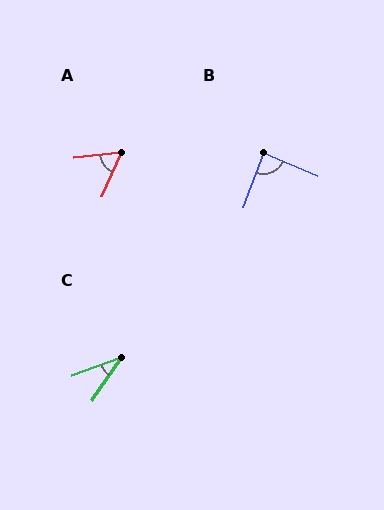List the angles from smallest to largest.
C (36°), A (60°), B (87°).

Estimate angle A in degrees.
Approximately 60 degrees.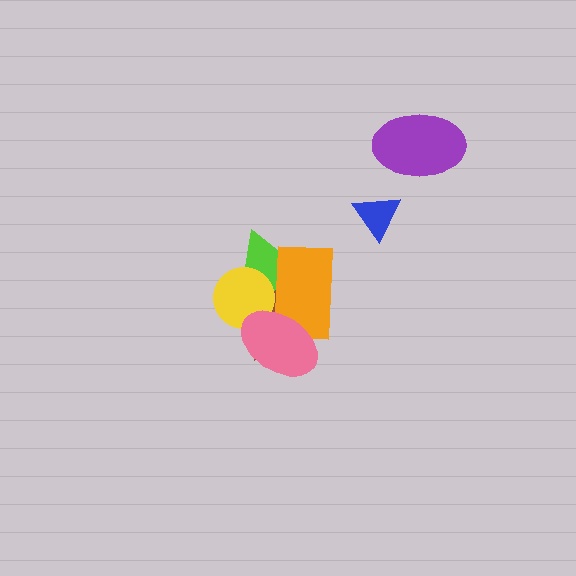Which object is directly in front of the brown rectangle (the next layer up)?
The lime triangle is directly in front of the brown rectangle.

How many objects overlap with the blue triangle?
0 objects overlap with the blue triangle.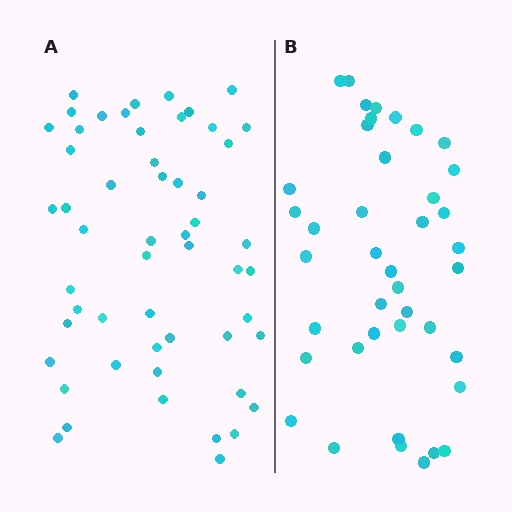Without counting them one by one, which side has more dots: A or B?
Region A (the left region) has more dots.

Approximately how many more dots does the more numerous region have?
Region A has approximately 15 more dots than region B.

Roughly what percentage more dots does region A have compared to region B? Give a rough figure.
About 30% more.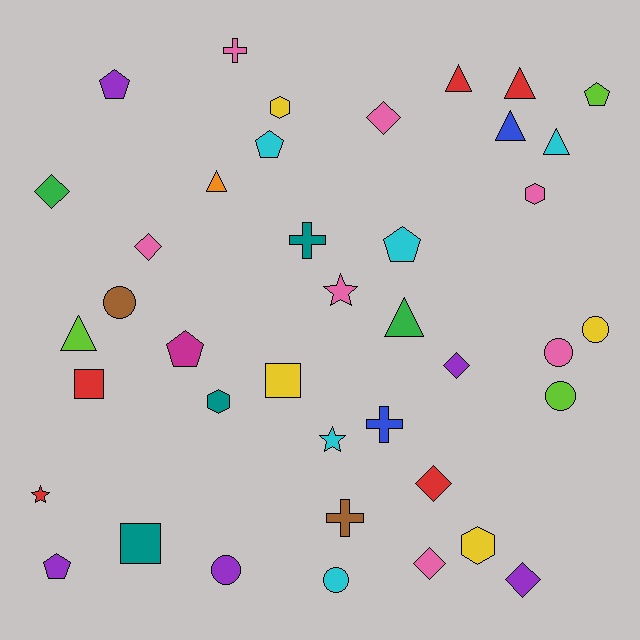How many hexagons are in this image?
There are 4 hexagons.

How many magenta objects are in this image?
There is 1 magenta object.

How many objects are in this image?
There are 40 objects.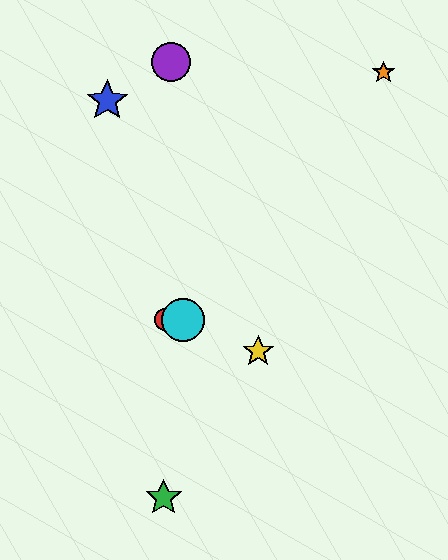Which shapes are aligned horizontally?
The red circle, the cyan circle are aligned horizontally.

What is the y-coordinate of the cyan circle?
The cyan circle is at y≈320.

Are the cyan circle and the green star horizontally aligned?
No, the cyan circle is at y≈320 and the green star is at y≈498.